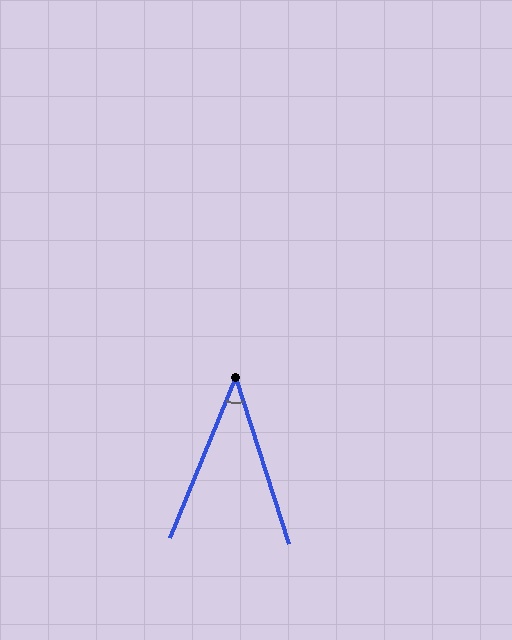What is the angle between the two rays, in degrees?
Approximately 40 degrees.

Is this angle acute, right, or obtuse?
It is acute.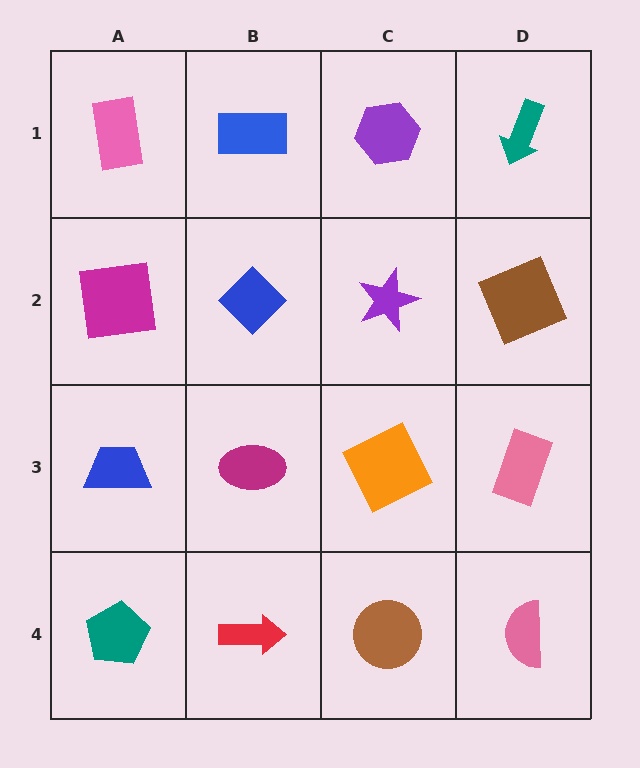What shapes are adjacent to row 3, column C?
A purple star (row 2, column C), a brown circle (row 4, column C), a magenta ellipse (row 3, column B), a pink rectangle (row 3, column D).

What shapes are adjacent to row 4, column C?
An orange square (row 3, column C), a red arrow (row 4, column B), a pink semicircle (row 4, column D).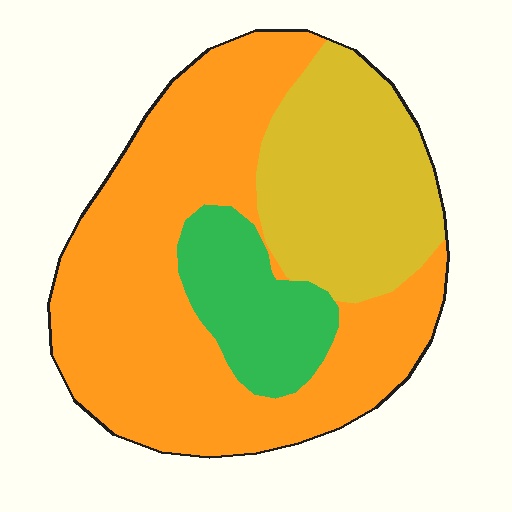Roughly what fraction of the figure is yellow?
Yellow takes up between a quarter and a half of the figure.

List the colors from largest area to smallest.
From largest to smallest: orange, yellow, green.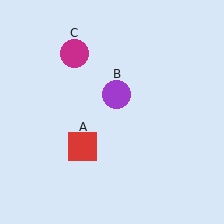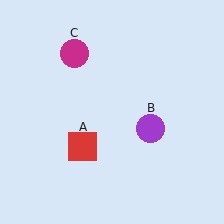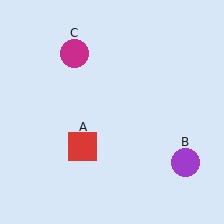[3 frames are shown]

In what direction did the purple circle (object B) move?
The purple circle (object B) moved down and to the right.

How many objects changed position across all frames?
1 object changed position: purple circle (object B).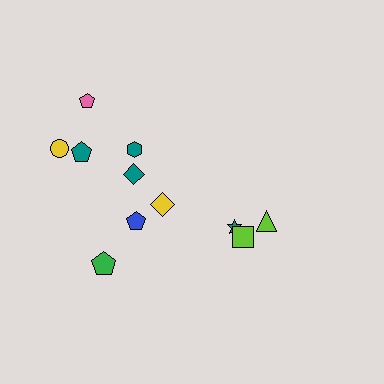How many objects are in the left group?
There are 8 objects.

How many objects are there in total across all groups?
There are 11 objects.